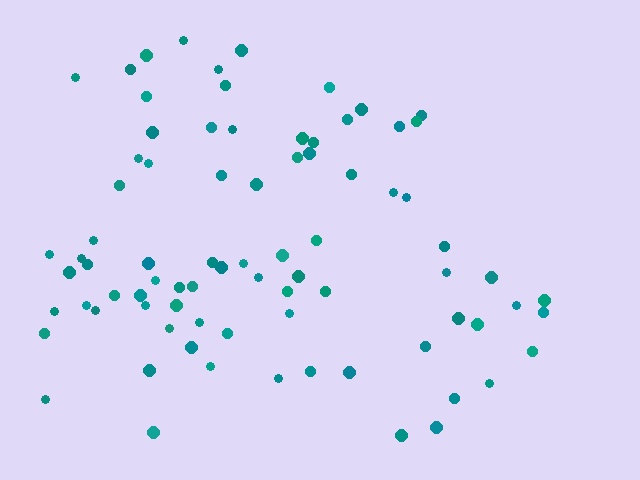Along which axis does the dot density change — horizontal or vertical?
Horizontal.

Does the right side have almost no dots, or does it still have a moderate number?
Still a moderate number, just noticeably fewer than the left.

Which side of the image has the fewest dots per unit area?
The right.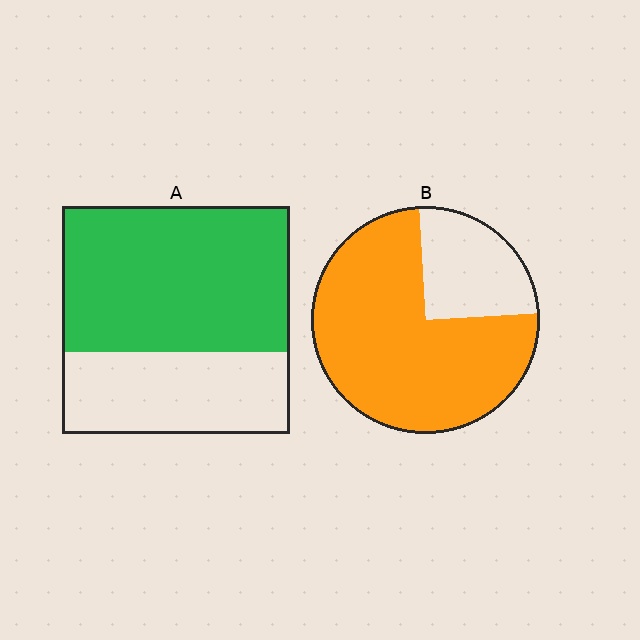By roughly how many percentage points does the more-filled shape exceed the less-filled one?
By roughly 10 percentage points (B over A).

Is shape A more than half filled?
Yes.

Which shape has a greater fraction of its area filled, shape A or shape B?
Shape B.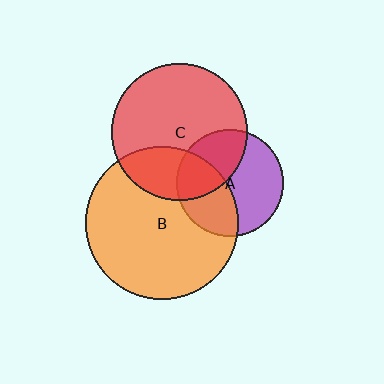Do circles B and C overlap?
Yes.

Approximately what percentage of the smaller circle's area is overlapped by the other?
Approximately 30%.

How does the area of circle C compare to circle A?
Approximately 1.6 times.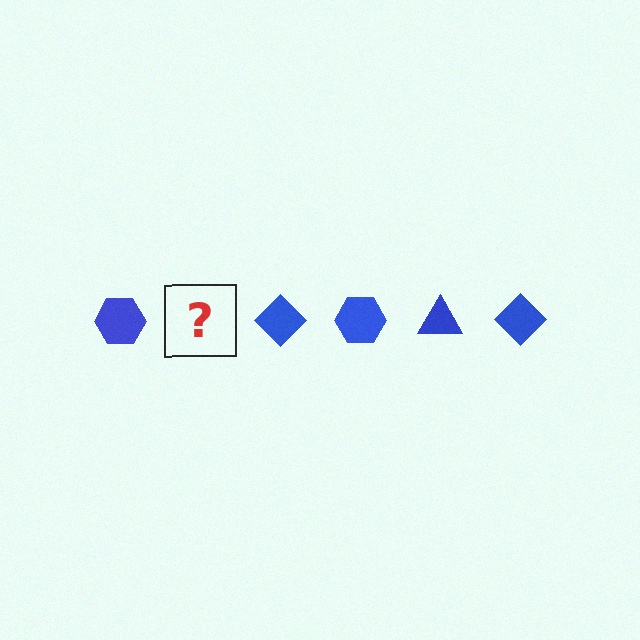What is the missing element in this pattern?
The missing element is a blue triangle.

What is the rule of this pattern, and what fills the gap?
The rule is that the pattern cycles through hexagon, triangle, diamond shapes in blue. The gap should be filled with a blue triangle.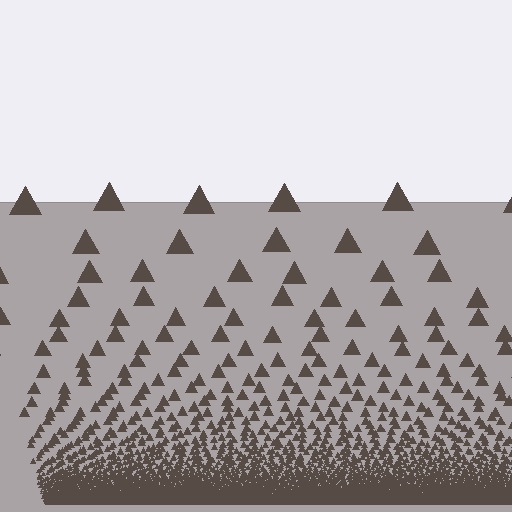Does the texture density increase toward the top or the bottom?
Density increases toward the bottom.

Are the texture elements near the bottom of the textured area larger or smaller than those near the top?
Smaller. The gradient is inverted — elements near the bottom are smaller and denser.